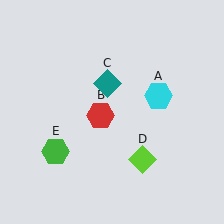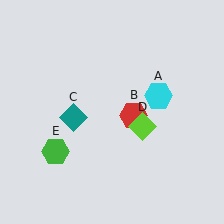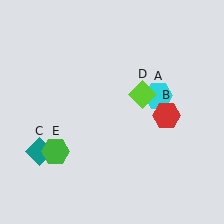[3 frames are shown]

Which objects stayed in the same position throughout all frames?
Cyan hexagon (object A) and green hexagon (object E) remained stationary.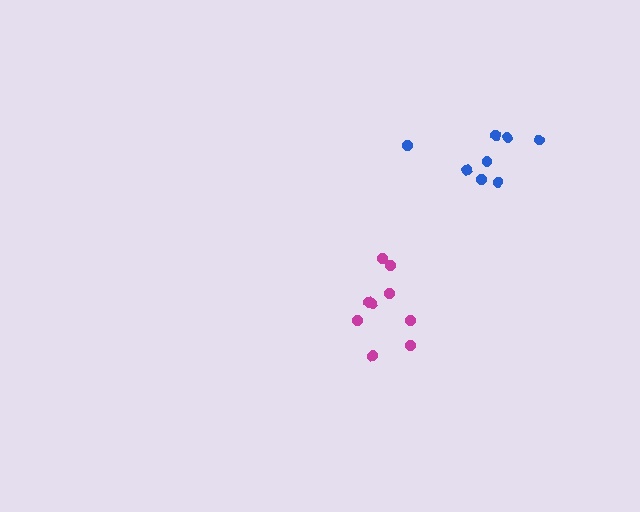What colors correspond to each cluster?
The clusters are colored: magenta, blue.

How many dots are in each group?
Group 1: 9 dots, Group 2: 8 dots (17 total).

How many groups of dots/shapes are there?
There are 2 groups.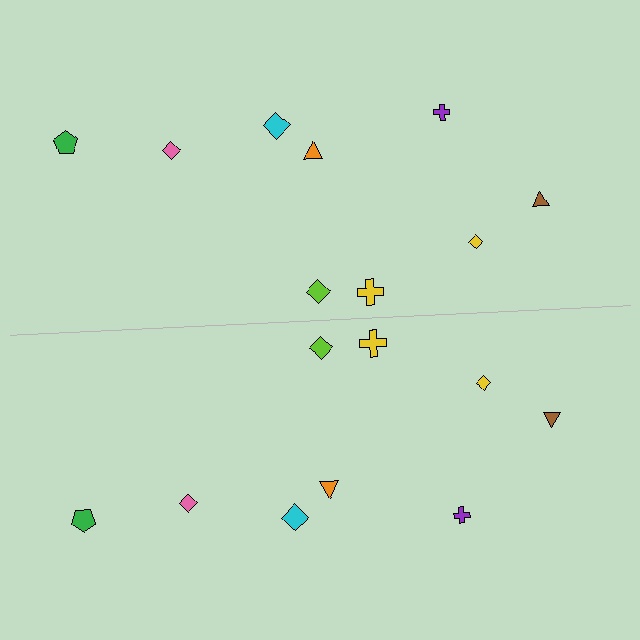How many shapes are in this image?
There are 18 shapes in this image.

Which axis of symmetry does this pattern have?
The pattern has a horizontal axis of symmetry running through the center of the image.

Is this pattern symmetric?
Yes, this pattern has bilateral (reflection) symmetry.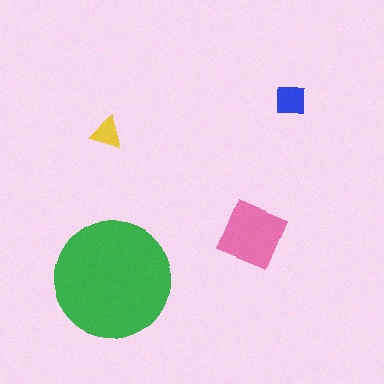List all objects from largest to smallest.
The green circle, the pink diamond, the blue square, the yellow triangle.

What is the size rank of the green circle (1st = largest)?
1st.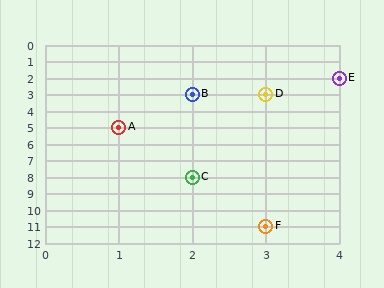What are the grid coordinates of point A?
Point A is at grid coordinates (1, 5).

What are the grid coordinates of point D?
Point D is at grid coordinates (3, 3).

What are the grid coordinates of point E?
Point E is at grid coordinates (4, 2).